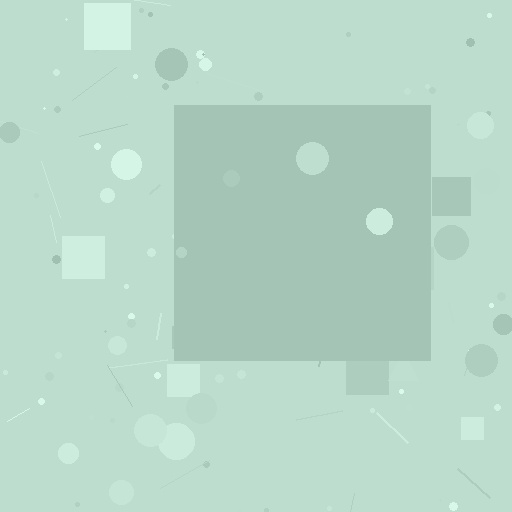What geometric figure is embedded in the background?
A square is embedded in the background.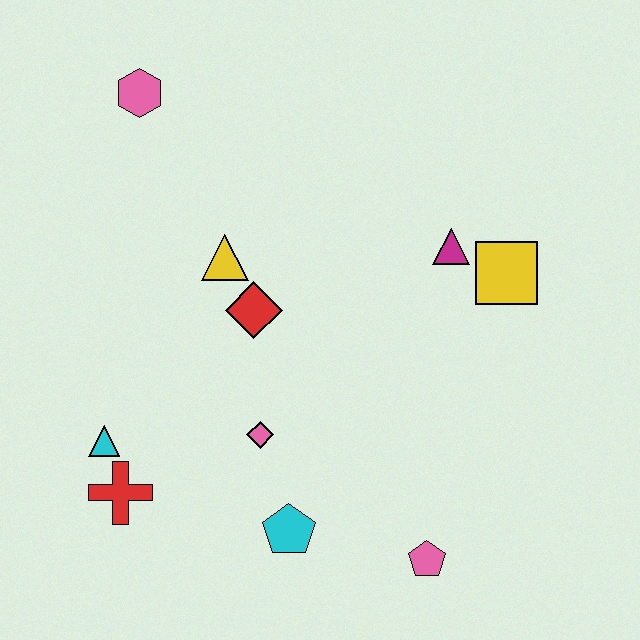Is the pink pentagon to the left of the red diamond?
No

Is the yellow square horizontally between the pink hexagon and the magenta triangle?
No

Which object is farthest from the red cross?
The yellow square is farthest from the red cross.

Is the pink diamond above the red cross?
Yes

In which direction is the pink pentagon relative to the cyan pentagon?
The pink pentagon is to the right of the cyan pentagon.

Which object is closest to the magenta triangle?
The yellow square is closest to the magenta triangle.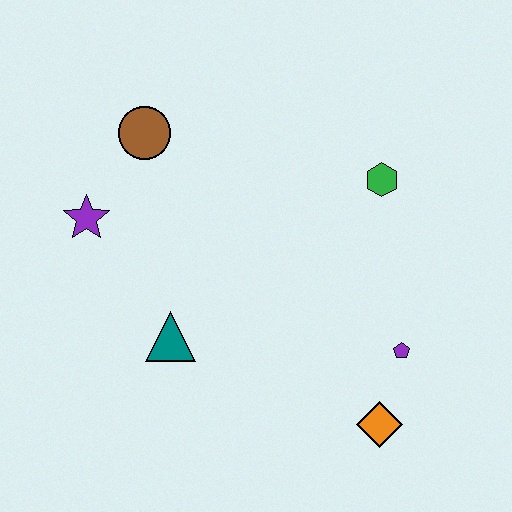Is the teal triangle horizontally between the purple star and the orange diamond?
Yes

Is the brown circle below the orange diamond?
No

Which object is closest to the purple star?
The brown circle is closest to the purple star.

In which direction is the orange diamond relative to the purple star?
The orange diamond is to the right of the purple star.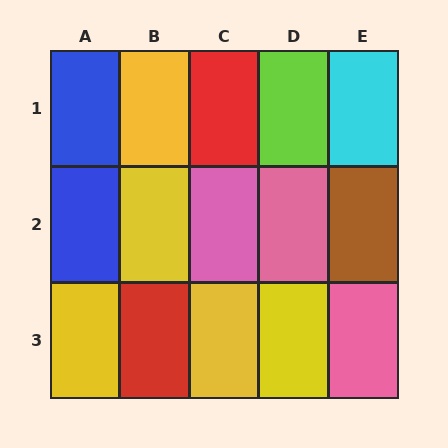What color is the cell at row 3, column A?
Yellow.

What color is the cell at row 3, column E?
Pink.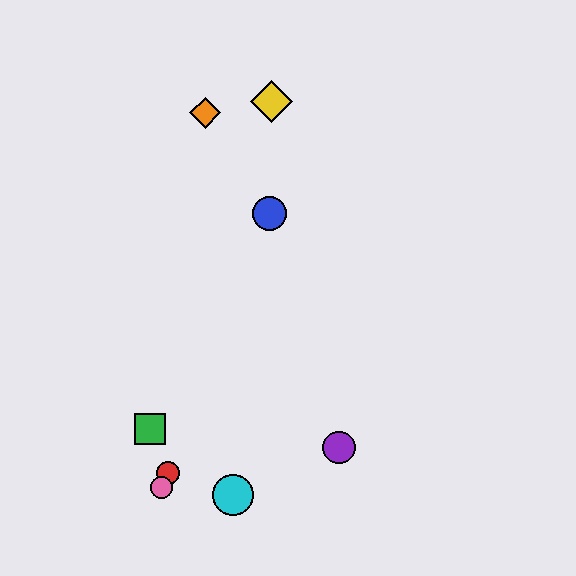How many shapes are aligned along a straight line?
3 shapes (the red circle, the blue circle, the pink circle) are aligned along a straight line.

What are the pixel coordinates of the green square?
The green square is at (150, 429).